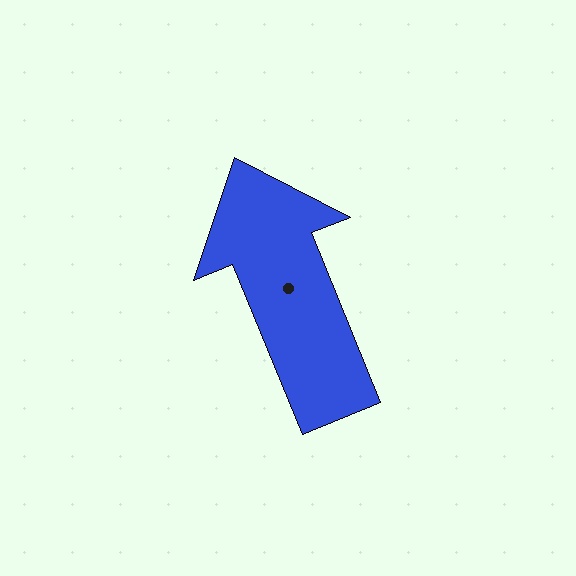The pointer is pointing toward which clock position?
Roughly 11 o'clock.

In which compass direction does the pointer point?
North.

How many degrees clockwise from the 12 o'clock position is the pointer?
Approximately 338 degrees.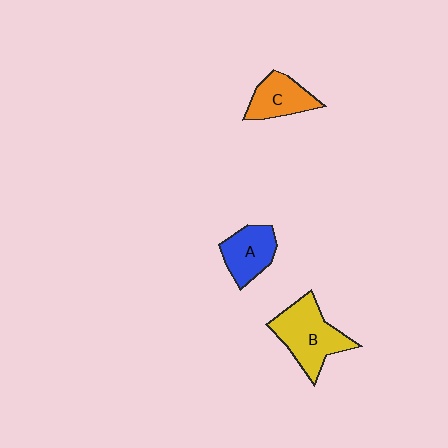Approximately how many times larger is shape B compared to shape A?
Approximately 1.5 times.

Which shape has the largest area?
Shape B (yellow).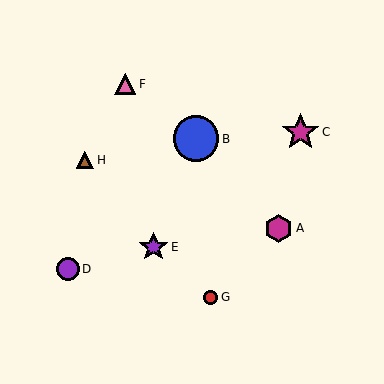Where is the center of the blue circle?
The center of the blue circle is at (196, 139).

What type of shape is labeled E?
Shape E is a purple star.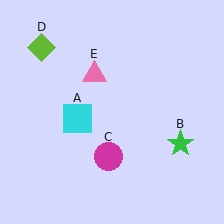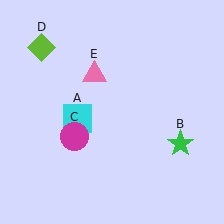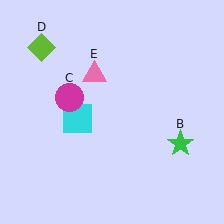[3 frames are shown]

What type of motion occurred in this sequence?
The magenta circle (object C) rotated clockwise around the center of the scene.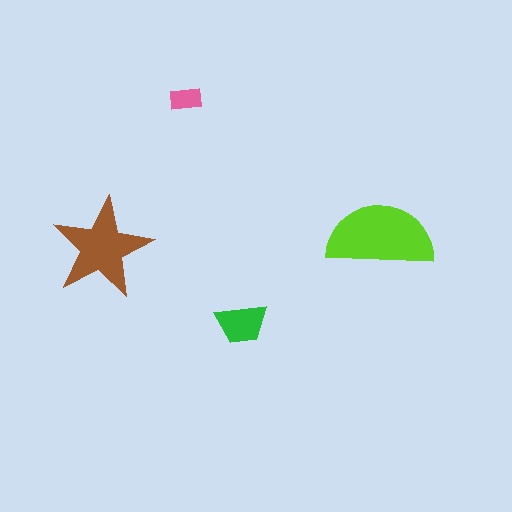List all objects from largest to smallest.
The lime semicircle, the brown star, the green trapezoid, the pink rectangle.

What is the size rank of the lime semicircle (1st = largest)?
1st.